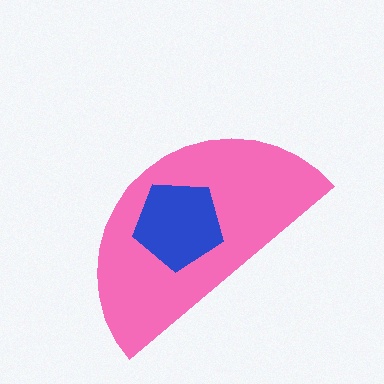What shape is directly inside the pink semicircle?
The blue pentagon.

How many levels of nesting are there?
2.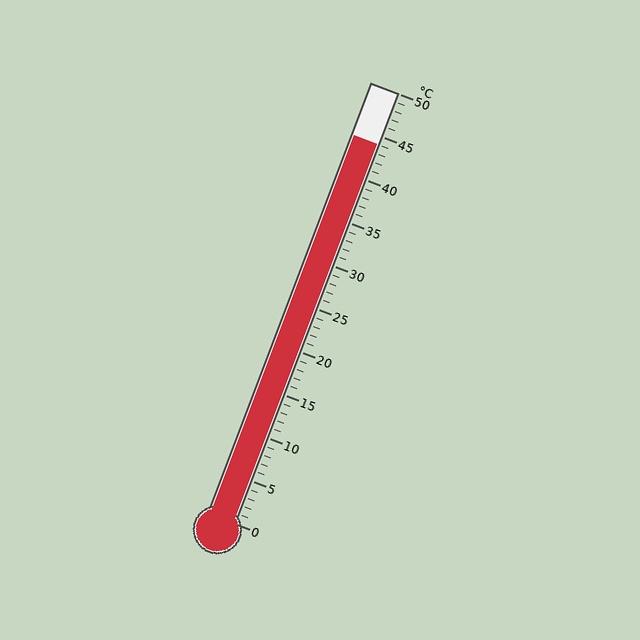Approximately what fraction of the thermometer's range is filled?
The thermometer is filled to approximately 90% of its range.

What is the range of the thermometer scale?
The thermometer scale ranges from 0°C to 50°C.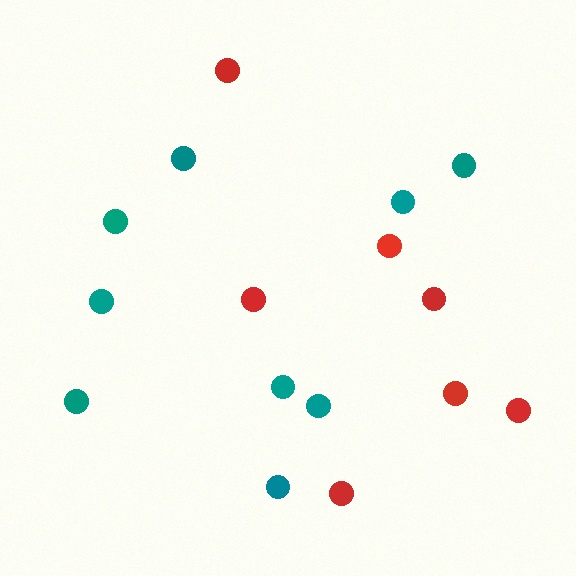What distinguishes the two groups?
There are 2 groups: one group of red circles (7) and one group of teal circles (9).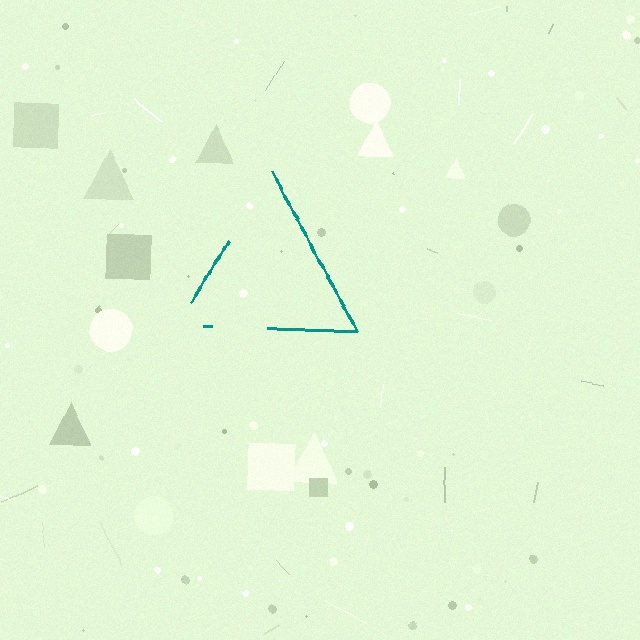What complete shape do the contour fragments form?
The contour fragments form a triangle.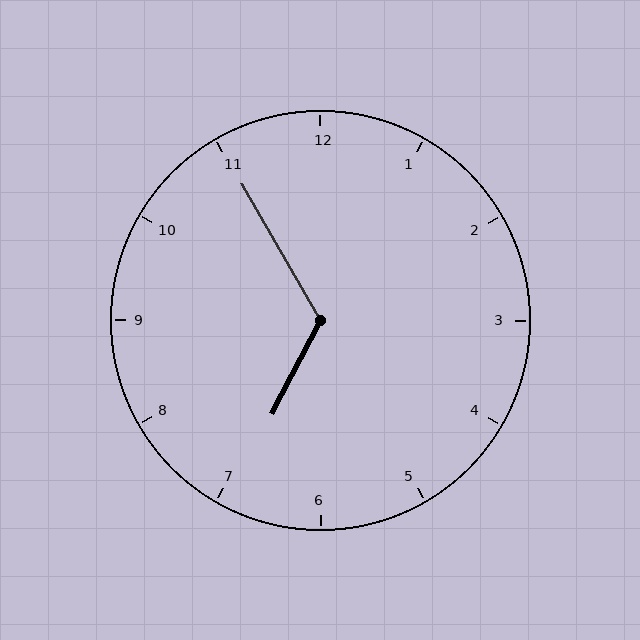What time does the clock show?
6:55.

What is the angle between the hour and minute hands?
Approximately 122 degrees.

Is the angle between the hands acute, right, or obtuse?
It is obtuse.